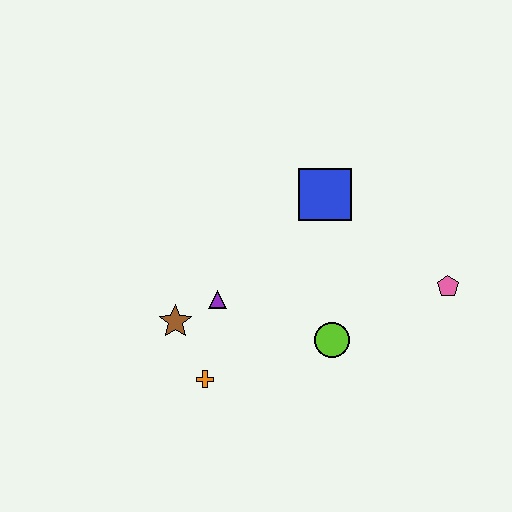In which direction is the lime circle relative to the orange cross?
The lime circle is to the right of the orange cross.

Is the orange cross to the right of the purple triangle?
No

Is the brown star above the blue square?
No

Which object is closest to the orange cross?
The brown star is closest to the orange cross.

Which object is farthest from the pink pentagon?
The brown star is farthest from the pink pentagon.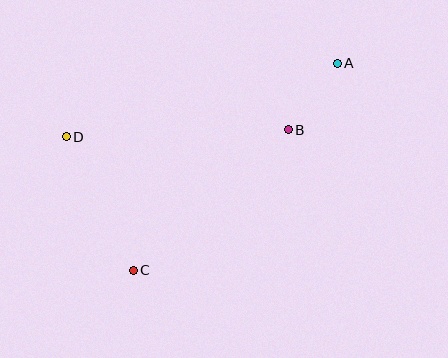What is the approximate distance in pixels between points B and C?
The distance between B and C is approximately 209 pixels.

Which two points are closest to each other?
Points A and B are closest to each other.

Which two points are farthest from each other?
Points A and C are farthest from each other.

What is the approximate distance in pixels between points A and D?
The distance between A and D is approximately 280 pixels.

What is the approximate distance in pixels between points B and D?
The distance between B and D is approximately 222 pixels.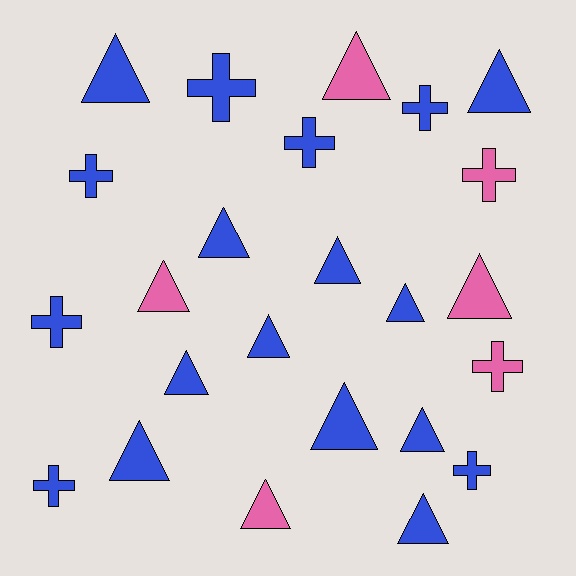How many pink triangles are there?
There are 4 pink triangles.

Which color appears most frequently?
Blue, with 18 objects.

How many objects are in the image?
There are 24 objects.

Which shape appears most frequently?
Triangle, with 15 objects.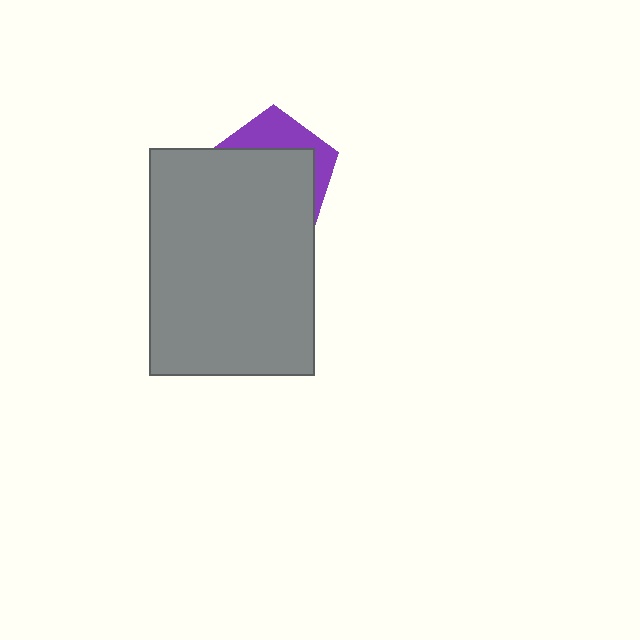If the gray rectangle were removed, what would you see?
You would see the complete purple pentagon.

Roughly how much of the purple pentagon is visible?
A small part of it is visible (roughly 31%).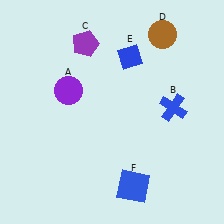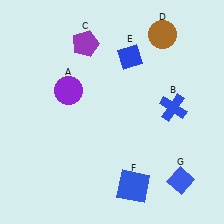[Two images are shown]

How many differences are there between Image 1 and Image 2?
There is 1 difference between the two images.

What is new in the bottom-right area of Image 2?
A blue diamond (G) was added in the bottom-right area of Image 2.